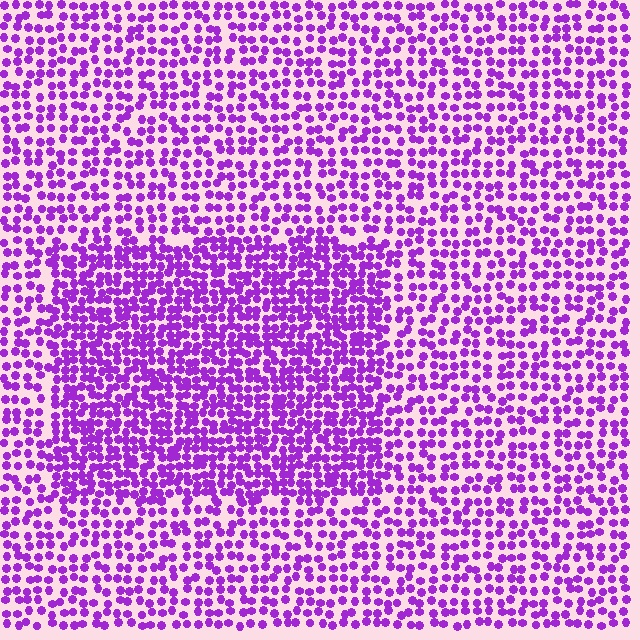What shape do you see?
I see a rectangle.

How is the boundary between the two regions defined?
The boundary is defined by a change in element density (approximately 1.7x ratio). All elements are the same color, size, and shape.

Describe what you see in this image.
The image contains small purple elements arranged at two different densities. A rectangle-shaped region is visible where the elements are more densely packed than the surrounding area.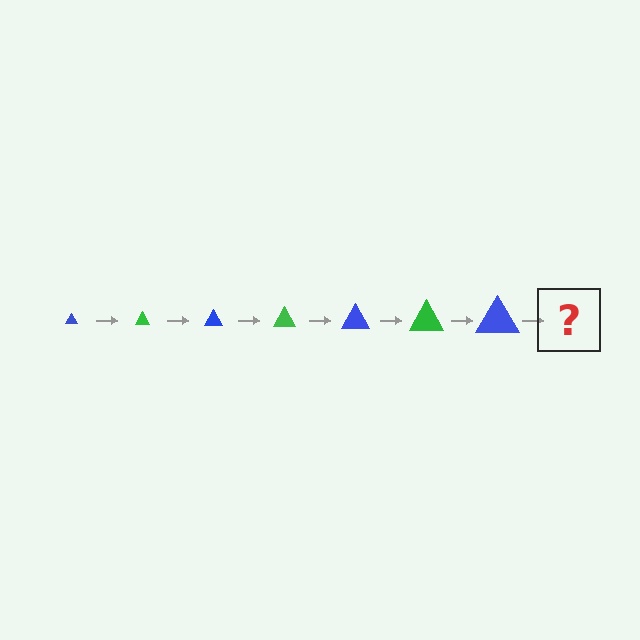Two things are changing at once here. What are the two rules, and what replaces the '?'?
The two rules are that the triangle grows larger each step and the color cycles through blue and green. The '?' should be a green triangle, larger than the previous one.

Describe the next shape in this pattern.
It should be a green triangle, larger than the previous one.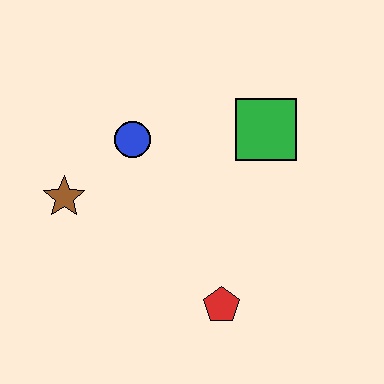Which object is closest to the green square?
The blue circle is closest to the green square.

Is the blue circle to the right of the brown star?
Yes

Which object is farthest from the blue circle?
The red pentagon is farthest from the blue circle.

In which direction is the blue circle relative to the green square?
The blue circle is to the left of the green square.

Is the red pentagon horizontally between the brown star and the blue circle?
No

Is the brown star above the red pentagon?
Yes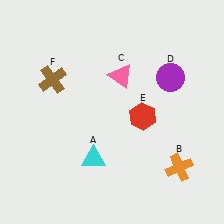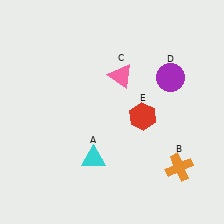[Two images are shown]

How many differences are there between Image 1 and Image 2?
There is 1 difference between the two images.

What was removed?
The brown cross (F) was removed in Image 2.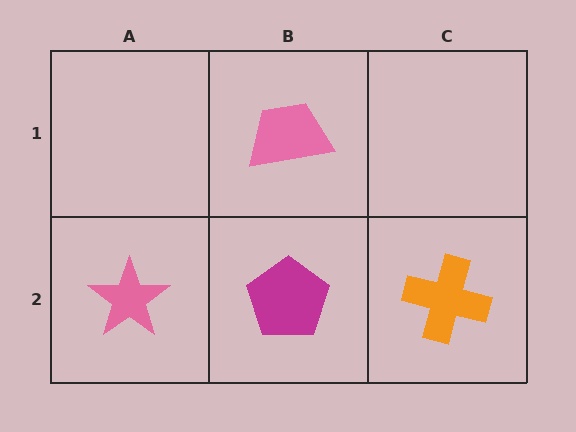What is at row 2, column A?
A pink star.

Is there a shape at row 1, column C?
No, that cell is empty.